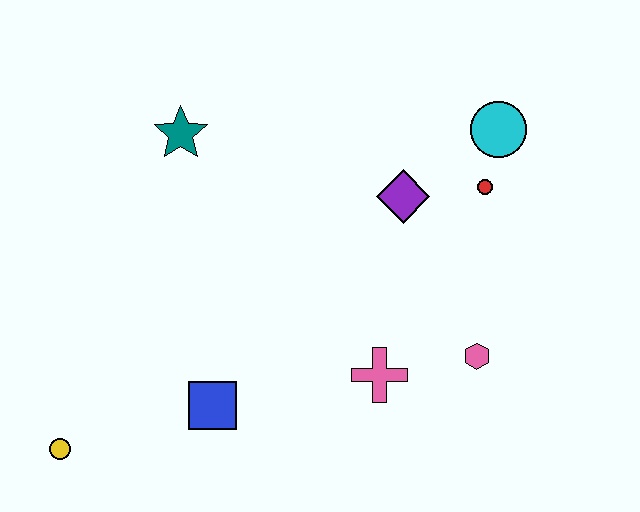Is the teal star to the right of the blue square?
No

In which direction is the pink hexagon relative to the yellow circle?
The pink hexagon is to the right of the yellow circle.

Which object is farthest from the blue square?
The cyan circle is farthest from the blue square.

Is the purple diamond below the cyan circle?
Yes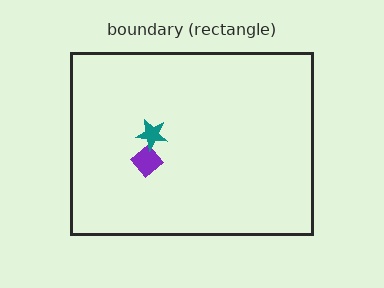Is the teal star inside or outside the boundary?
Inside.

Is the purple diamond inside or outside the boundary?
Inside.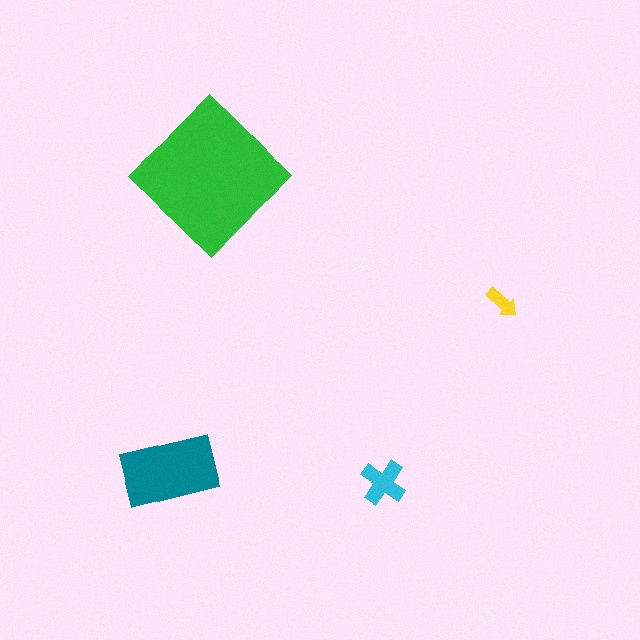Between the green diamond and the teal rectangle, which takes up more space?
The green diamond.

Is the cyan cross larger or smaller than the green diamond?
Smaller.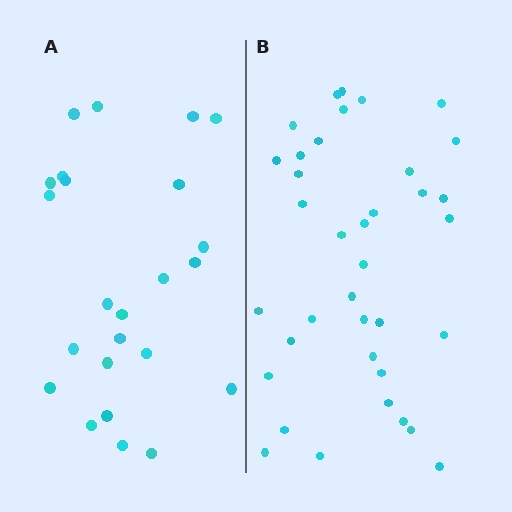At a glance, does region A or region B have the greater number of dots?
Region B (the right region) has more dots.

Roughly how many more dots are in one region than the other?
Region B has approximately 15 more dots than region A.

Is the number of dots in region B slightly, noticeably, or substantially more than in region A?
Region B has substantially more. The ratio is roughly 1.5 to 1.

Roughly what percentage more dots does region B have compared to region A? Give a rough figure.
About 55% more.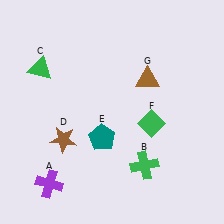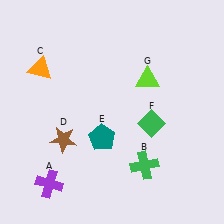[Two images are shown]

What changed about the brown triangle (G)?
In Image 1, G is brown. In Image 2, it changed to lime.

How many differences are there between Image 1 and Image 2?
There are 2 differences between the two images.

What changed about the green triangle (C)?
In Image 1, C is green. In Image 2, it changed to orange.